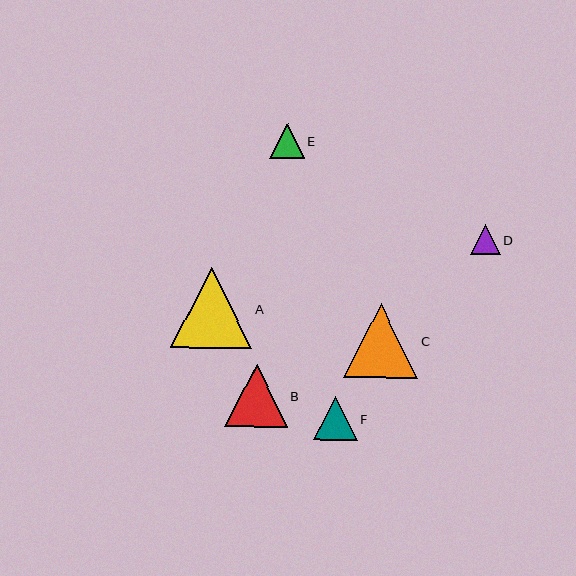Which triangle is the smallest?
Triangle D is the smallest with a size of approximately 29 pixels.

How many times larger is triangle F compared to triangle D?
Triangle F is approximately 1.5 times the size of triangle D.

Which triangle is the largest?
Triangle A is the largest with a size of approximately 81 pixels.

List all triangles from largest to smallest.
From largest to smallest: A, C, B, F, E, D.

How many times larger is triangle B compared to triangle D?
Triangle B is approximately 2.2 times the size of triangle D.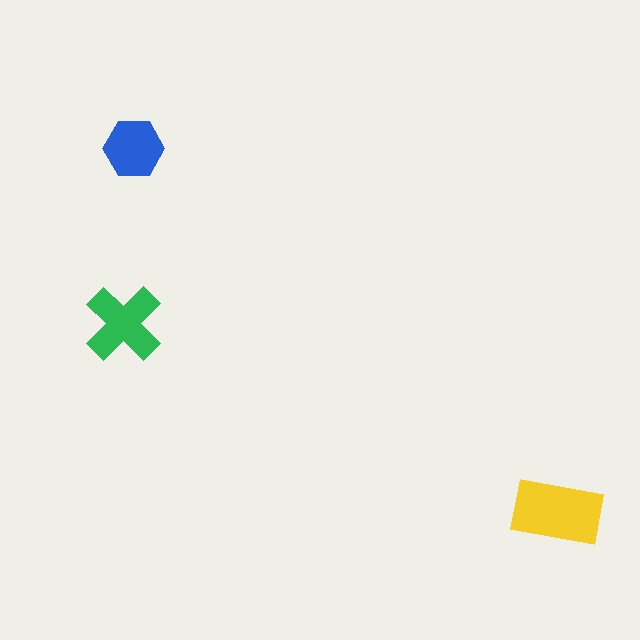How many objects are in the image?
There are 3 objects in the image.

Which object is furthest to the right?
The yellow rectangle is rightmost.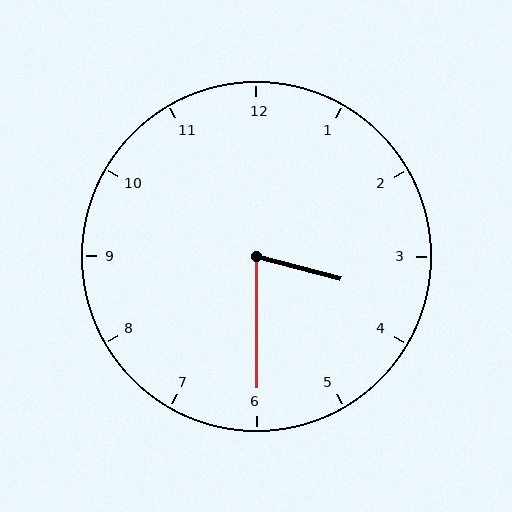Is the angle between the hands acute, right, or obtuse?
It is acute.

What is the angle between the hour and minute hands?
Approximately 75 degrees.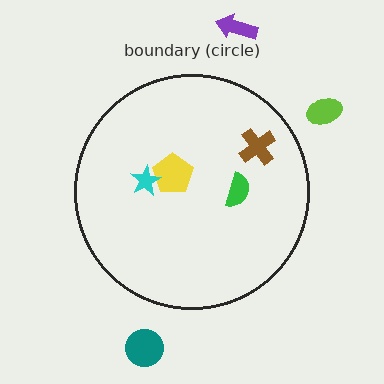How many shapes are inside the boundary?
4 inside, 3 outside.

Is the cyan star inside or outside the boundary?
Inside.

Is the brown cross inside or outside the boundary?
Inside.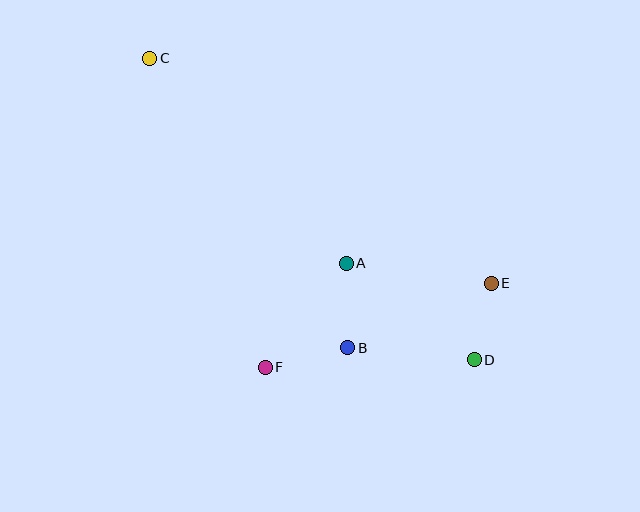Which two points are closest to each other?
Points D and E are closest to each other.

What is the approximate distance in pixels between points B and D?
The distance between B and D is approximately 127 pixels.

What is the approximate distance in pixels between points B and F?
The distance between B and F is approximately 85 pixels.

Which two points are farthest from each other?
Points C and D are farthest from each other.